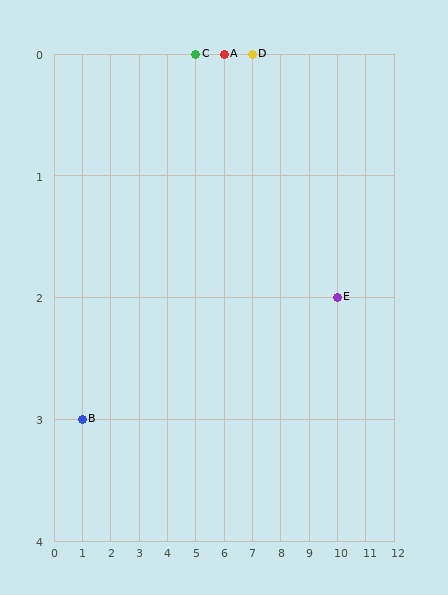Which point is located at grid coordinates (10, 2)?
Point E is at (10, 2).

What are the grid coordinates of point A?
Point A is at grid coordinates (6, 0).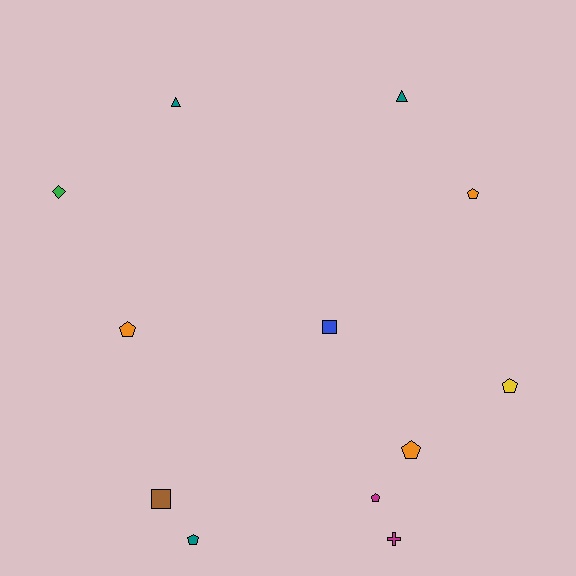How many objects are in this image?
There are 12 objects.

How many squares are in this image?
There are 2 squares.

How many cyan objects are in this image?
There are no cyan objects.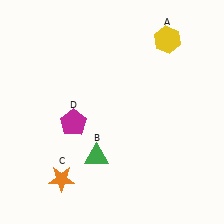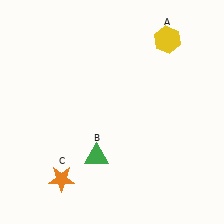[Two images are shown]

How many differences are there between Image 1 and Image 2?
There is 1 difference between the two images.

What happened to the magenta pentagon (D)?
The magenta pentagon (D) was removed in Image 2. It was in the bottom-left area of Image 1.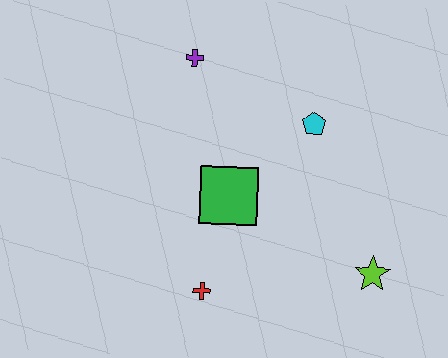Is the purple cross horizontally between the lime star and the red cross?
No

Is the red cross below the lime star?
Yes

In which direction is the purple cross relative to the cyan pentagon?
The purple cross is to the left of the cyan pentagon.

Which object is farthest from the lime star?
The purple cross is farthest from the lime star.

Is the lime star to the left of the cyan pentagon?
No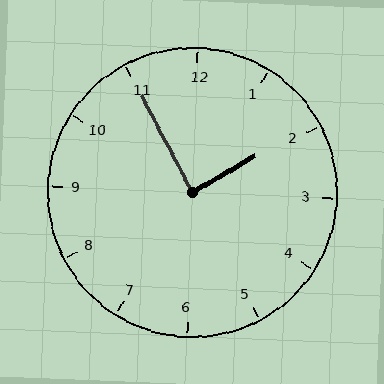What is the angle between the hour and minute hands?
Approximately 88 degrees.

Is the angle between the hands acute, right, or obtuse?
It is right.